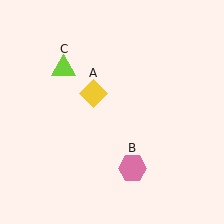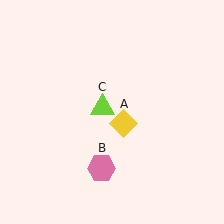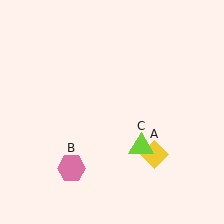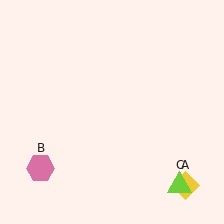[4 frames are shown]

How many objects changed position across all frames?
3 objects changed position: yellow diamond (object A), pink hexagon (object B), lime triangle (object C).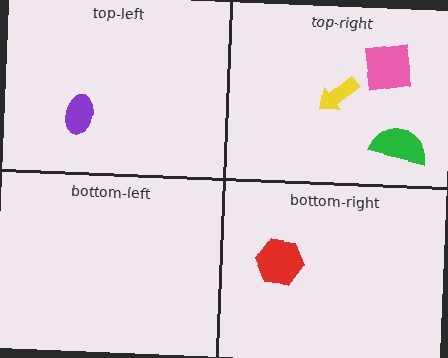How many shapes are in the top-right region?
3.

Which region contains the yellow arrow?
The top-right region.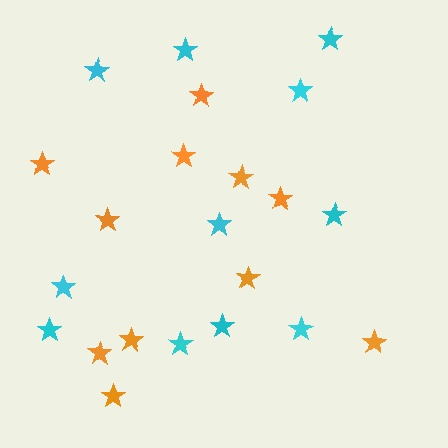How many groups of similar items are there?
There are 2 groups: one group of orange stars (11) and one group of cyan stars (11).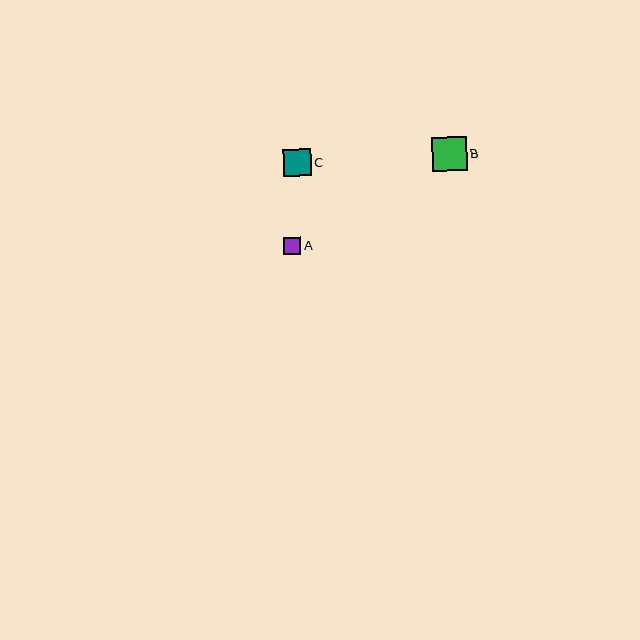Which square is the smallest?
Square A is the smallest with a size of approximately 17 pixels.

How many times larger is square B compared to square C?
Square B is approximately 1.2 times the size of square C.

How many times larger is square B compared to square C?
Square B is approximately 1.2 times the size of square C.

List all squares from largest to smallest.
From largest to smallest: B, C, A.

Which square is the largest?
Square B is the largest with a size of approximately 35 pixels.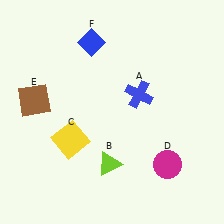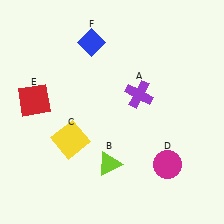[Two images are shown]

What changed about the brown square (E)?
In Image 1, E is brown. In Image 2, it changed to red.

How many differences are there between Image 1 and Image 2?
There are 2 differences between the two images.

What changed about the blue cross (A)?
In Image 1, A is blue. In Image 2, it changed to purple.